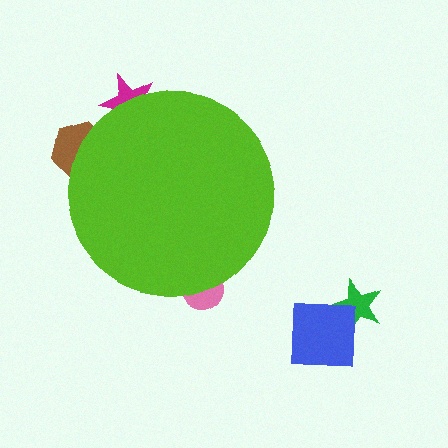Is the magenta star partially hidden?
Yes, the magenta star is partially hidden behind the lime circle.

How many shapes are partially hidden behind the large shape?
3 shapes are partially hidden.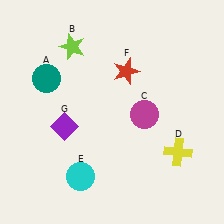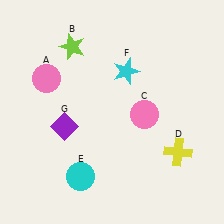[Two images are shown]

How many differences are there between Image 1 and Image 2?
There are 3 differences between the two images.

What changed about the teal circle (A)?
In Image 1, A is teal. In Image 2, it changed to pink.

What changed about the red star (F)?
In Image 1, F is red. In Image 2, it changed to cyan.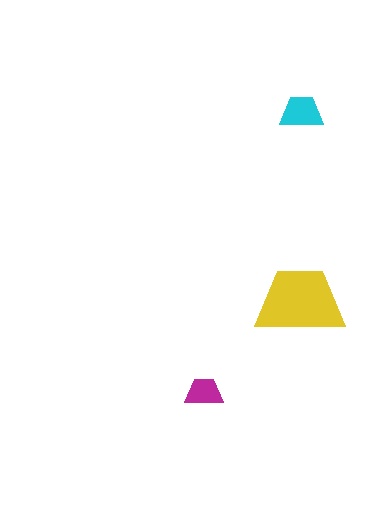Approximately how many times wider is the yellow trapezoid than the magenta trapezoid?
About 2.5 times wider.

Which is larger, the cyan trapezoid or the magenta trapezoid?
The cyan one.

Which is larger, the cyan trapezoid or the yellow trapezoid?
The yellow one.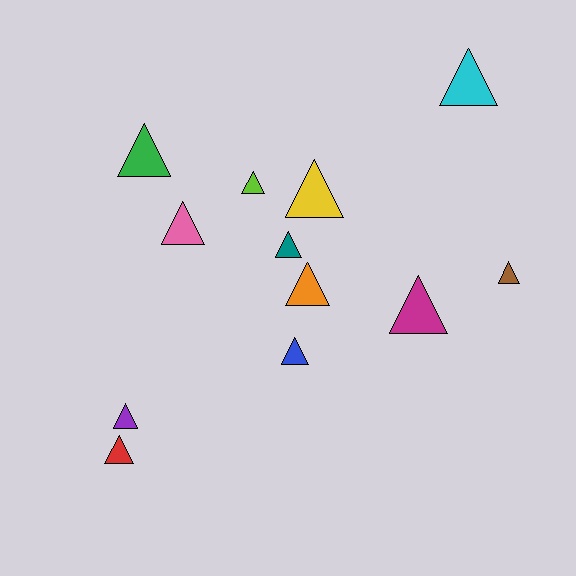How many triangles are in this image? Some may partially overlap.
There are 12 triangles.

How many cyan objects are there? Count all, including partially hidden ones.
There is 1 cyan object.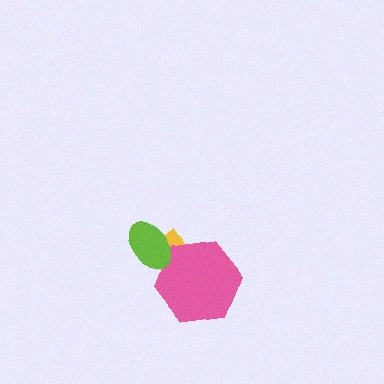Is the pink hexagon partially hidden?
Yes, it is partially covered by another shape.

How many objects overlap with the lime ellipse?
2 objects overlap with the lime ellipse.